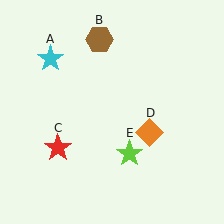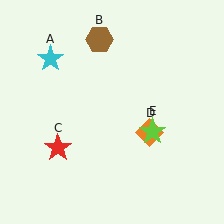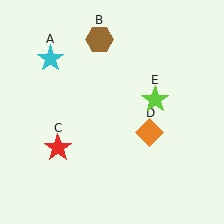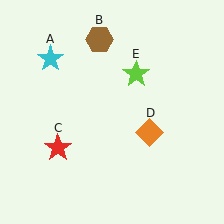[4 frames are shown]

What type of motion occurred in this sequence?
The lime star (object E) rotated counterclockwise around the center of the scene.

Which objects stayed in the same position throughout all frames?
Cyan star (object A) and brown hexagon (object B) and red star (object C) and orange diamond (object D) remained stationary.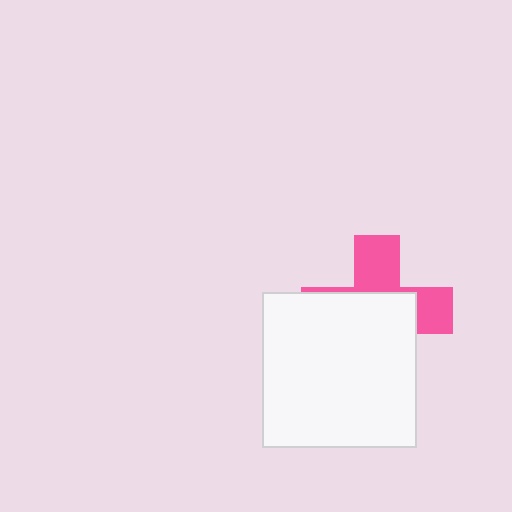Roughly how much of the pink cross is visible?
A small part of it is visible (roughly 38%).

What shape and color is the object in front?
The object in front is a white square.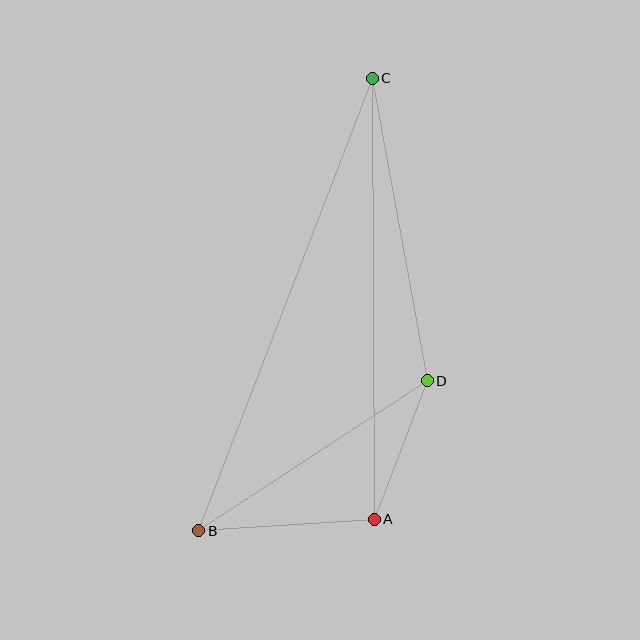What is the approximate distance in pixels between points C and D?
The distance between C and D is approximately 307 pixels.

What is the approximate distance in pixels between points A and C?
The distance between A and C is approximately 441 pixels.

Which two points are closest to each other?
Points A and D are closest to each other.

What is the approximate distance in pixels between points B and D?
The distance between B and D is approximately 273 pixels.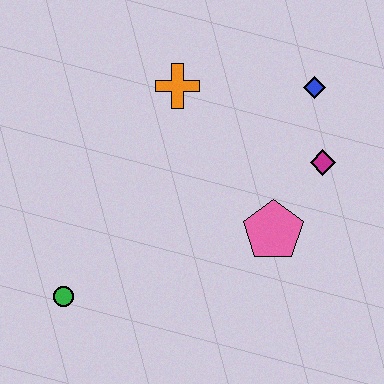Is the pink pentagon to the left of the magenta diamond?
Yes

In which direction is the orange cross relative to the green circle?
The orange cross is above the green circle.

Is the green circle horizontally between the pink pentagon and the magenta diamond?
No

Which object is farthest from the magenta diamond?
The green circle is farthest from the magenta diamond.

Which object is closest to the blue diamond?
The magenta diamond is closest to the blue diamond.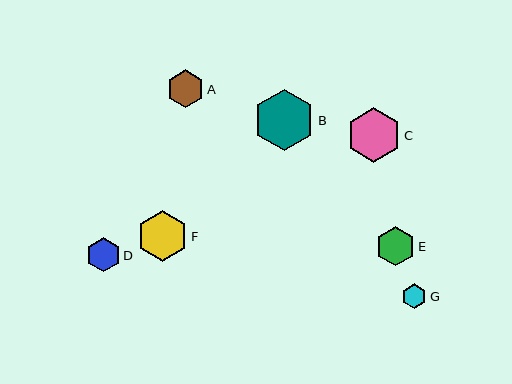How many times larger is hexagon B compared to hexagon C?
Hexagon B is approximately 1.1 times the size of hexagon C.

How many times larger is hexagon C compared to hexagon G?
Hexagon C is approximately 2.2 times the size of hexagon G.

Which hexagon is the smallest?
Hexagon G is the smallest with a size of approximately 25 pixels.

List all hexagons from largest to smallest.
From largest to smallest: B, C, F, E, A, D, G.